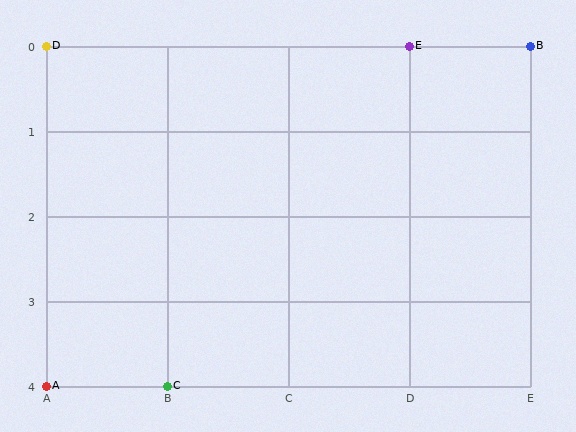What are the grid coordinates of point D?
Point D is at grid coordinates (A, 0).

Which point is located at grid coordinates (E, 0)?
Point B is at (E, 0).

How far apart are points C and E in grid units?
Points C and E are 2 columns and 4 rows apart (about 4.5 grid units diagonally).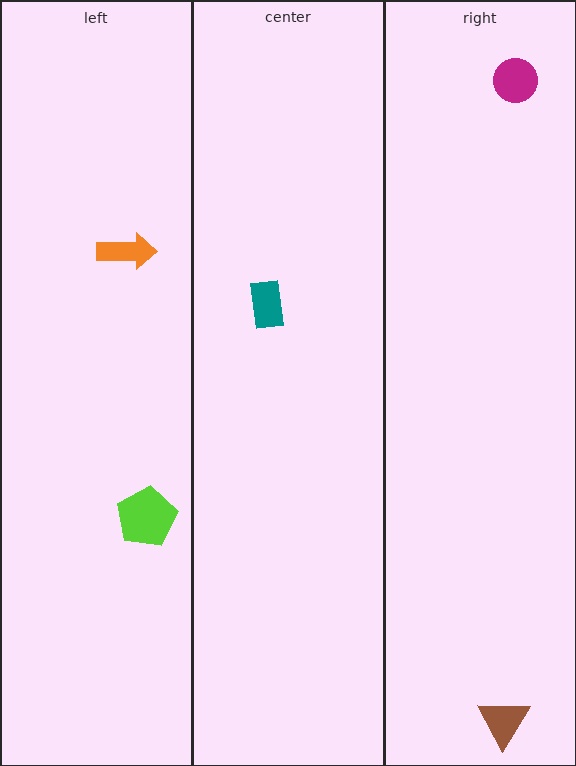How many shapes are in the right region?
2.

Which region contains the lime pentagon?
The left region.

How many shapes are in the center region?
1.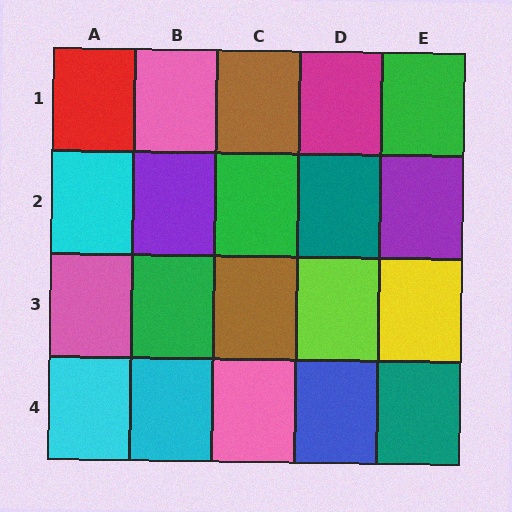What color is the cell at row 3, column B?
Green.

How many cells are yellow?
1 cell is yellow.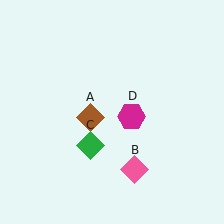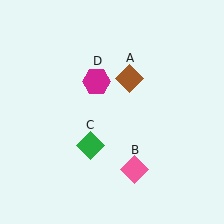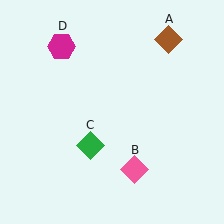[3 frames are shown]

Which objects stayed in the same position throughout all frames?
Pink diamond (object B) and green diamond (object C) remained stationary.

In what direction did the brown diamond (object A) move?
The brown diamond (object A) moved up and to the right.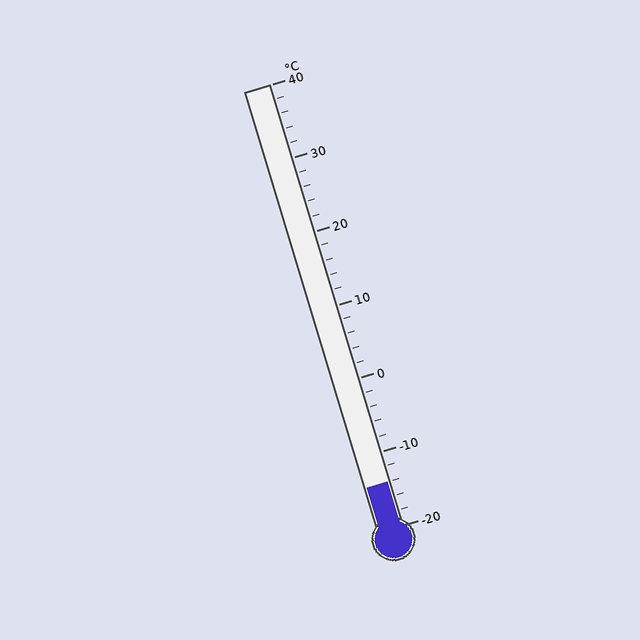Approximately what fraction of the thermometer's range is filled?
The thermometer is filled to approximately 10% of its range.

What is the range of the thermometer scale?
The thermometer scale ranges from -20°C to 40°C.